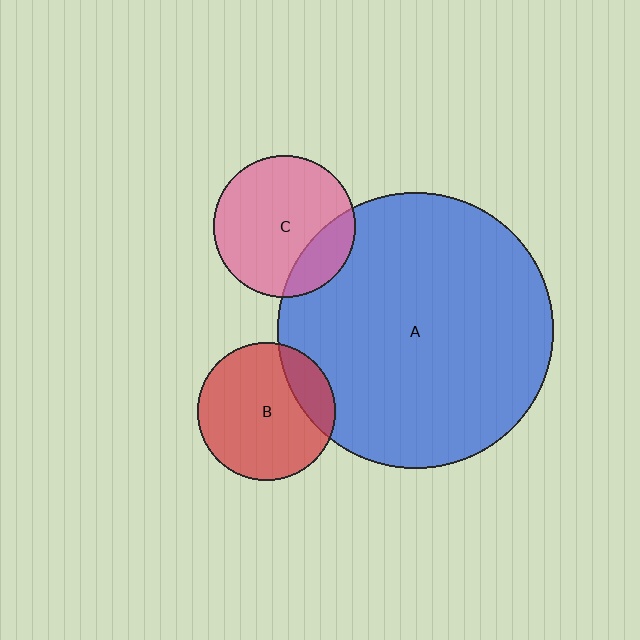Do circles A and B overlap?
Yes.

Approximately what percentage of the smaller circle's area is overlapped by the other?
Approximately 20%.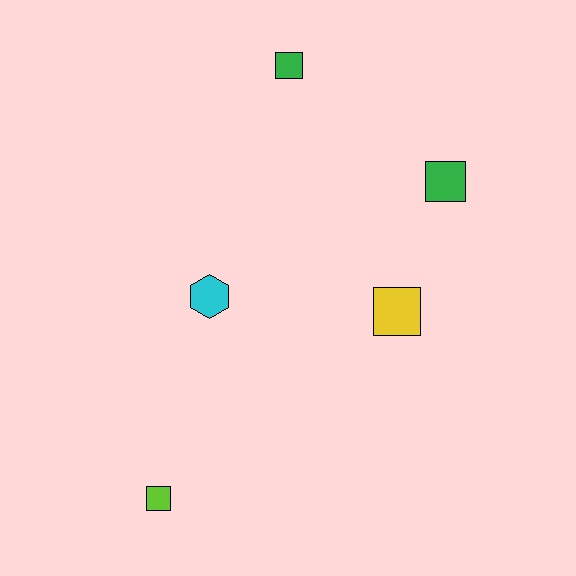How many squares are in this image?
There are 4 squares.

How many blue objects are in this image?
There are no blue objects.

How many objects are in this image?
There are 5 objects.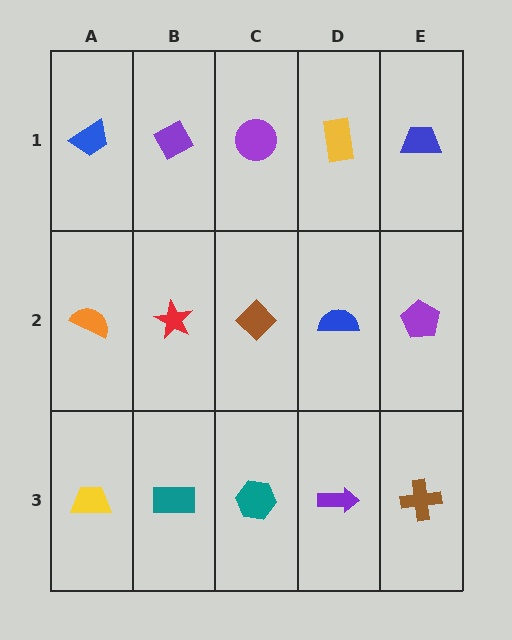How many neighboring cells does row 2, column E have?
3.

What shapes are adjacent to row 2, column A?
A blue trapezoid (row 1, column A), a yellow trapezoid (row 3, column A), a red star (row 2, column B).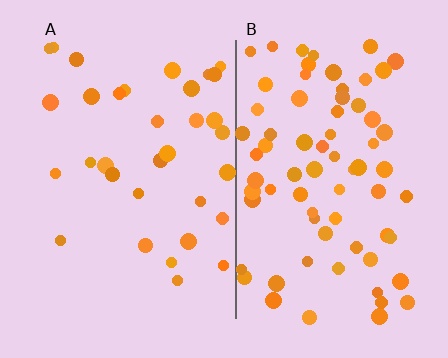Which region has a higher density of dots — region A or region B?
B (the right).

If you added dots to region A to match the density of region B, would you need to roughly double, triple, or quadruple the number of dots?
Approximately double.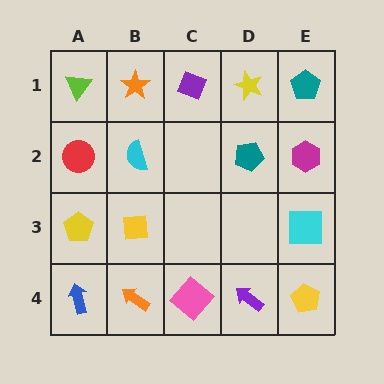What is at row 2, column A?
A red circle.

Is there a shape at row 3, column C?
No, that cell is empty.